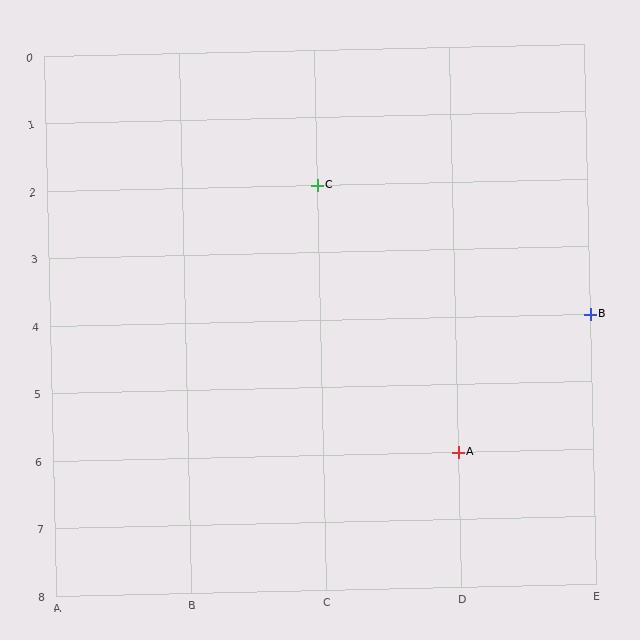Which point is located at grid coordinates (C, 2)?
Point C is at (C, 2).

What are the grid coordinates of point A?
Point A is at grid coordinates (D, 6).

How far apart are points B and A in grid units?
Points B and A are 1 column and 2 rows apart (about 2.2 grid units diagonally).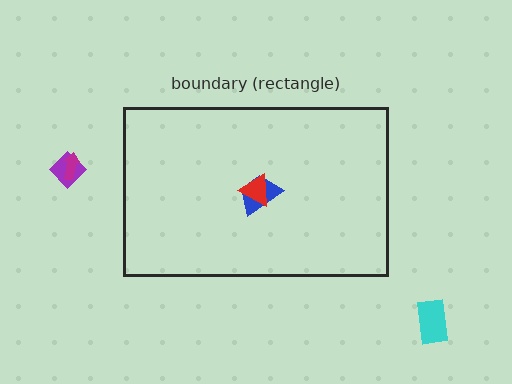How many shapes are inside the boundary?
2 inside, 3 outside.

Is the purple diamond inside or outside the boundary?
Outside.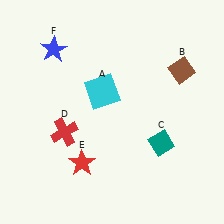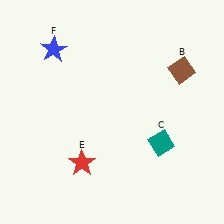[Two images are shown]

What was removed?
The red cross (D), the cyan square (A) were removed in Image 2.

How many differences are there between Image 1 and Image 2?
There are 2 differences between the two images.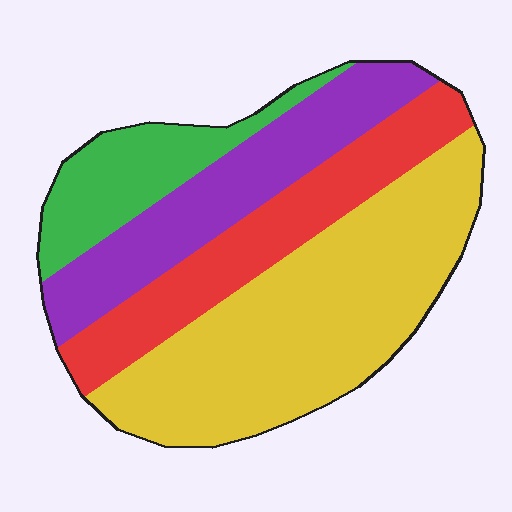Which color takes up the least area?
Green, at roughly 15%.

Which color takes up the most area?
Yellow, at roughly 45%.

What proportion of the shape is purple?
Purple covers 22% of the shape.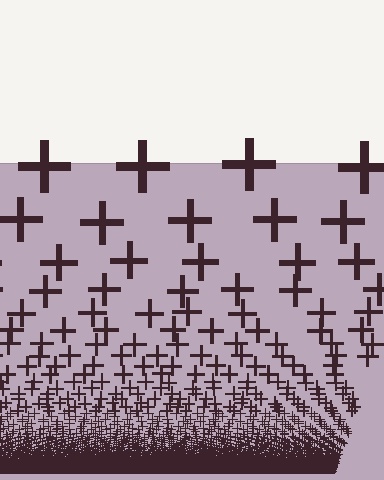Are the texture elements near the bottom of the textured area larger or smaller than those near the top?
Smaller. The gradient is inverted — elements near the bottom are smaller and denser.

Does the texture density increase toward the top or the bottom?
Density increases toward the bottom.